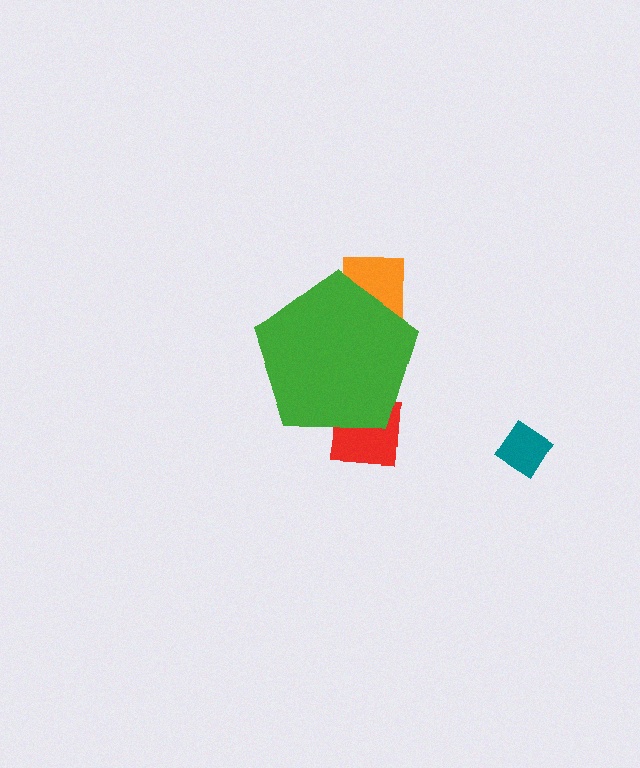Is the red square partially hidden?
Yes, the red square is partially hidden behind the green pentagon.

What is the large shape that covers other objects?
A green pentagon.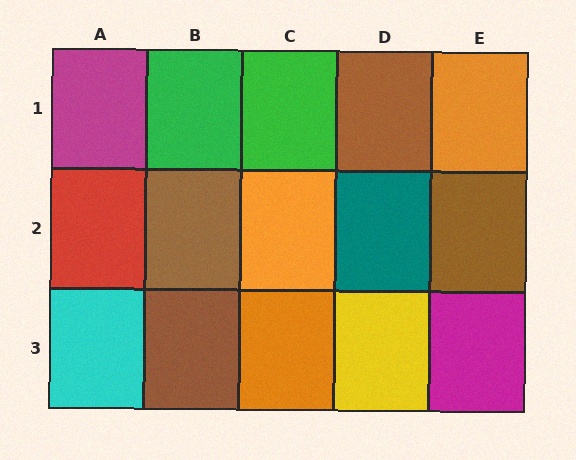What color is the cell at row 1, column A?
Magenta.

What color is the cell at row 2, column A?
Red.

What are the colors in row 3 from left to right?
Cyan, brown, orange, yellow, magenta.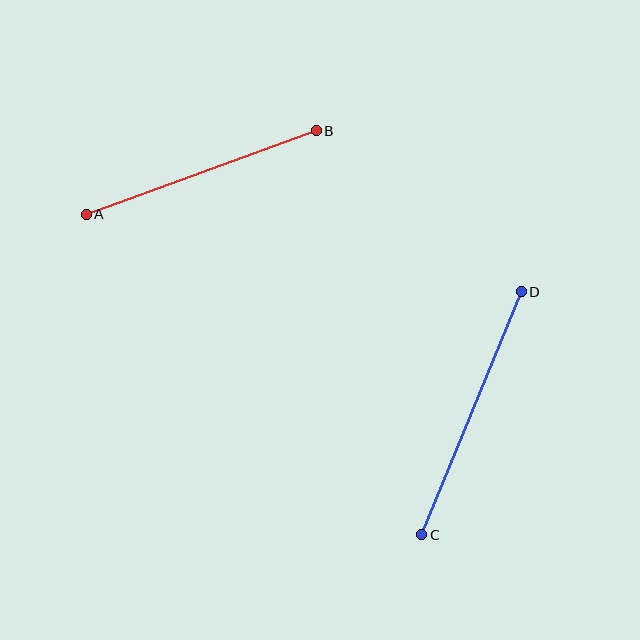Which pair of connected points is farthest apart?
Points C and D are farthest apart.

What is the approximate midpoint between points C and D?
The midpoint is at approximately (472, 413) pixels.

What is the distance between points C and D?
The distance is approximately 263 pixels.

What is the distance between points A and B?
The distance is approximately 245 pixels.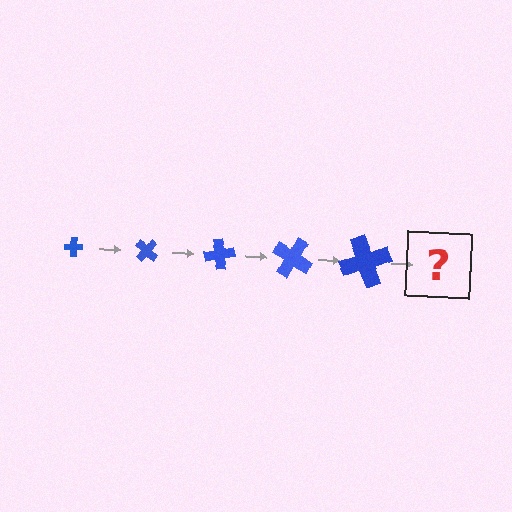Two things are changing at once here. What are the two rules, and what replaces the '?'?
The two rules are that the cross grows larger each step and it rotates 40 degrees each step. The '?' should be a cross, larger than the previous one and rotated 200 degrees from the start.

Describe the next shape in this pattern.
It should be a cross, larger than the previous one and rotated 200 degrees from the start.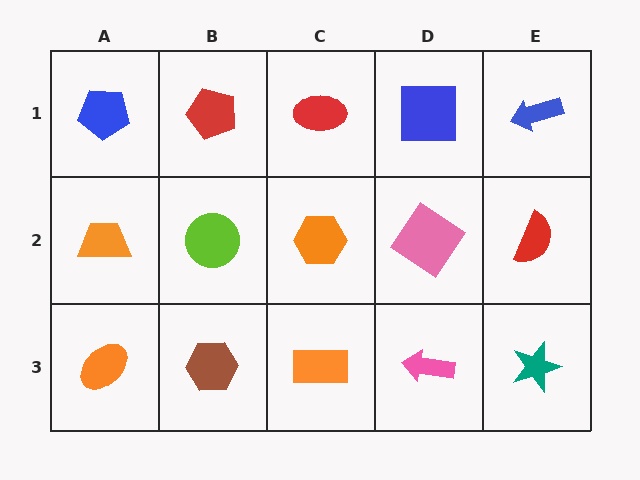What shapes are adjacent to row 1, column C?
An orange hexagon (row 2, column C), a red pentagon (row 1, column B), a blue square (row 1, column D).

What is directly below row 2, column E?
A teal star.